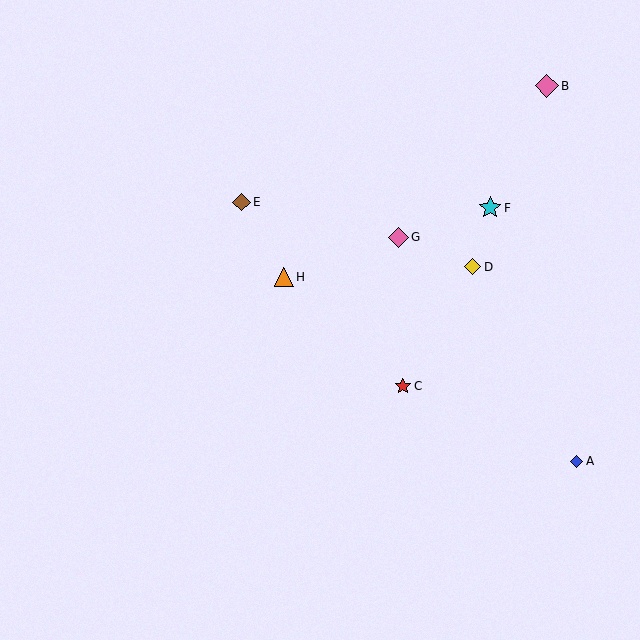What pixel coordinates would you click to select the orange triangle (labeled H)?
Click at (284, 277) to select the orange triangle H.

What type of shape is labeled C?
Shape C is a red star.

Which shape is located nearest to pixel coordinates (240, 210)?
The brown diamond (labeled E) at (241, 202) is nearest to that location.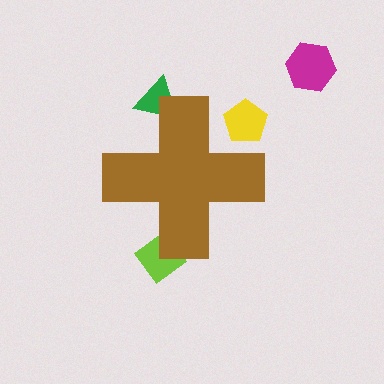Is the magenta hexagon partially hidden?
No, the magenta hexagon is fully visible.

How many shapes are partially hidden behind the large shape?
3 shapes are partially hidden.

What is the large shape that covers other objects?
A brown cross.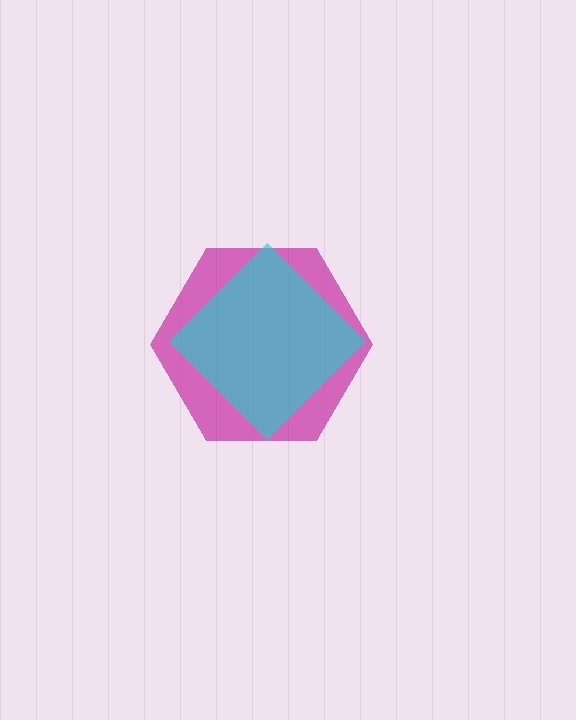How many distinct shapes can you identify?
There are 2 distinct shapes: a magenta hexagon, a cyan diamond.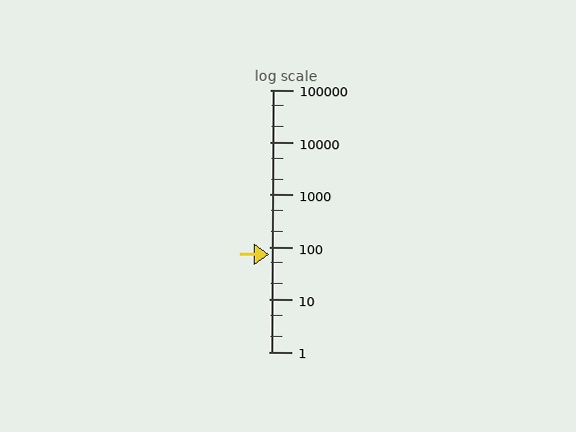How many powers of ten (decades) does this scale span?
The scale spans 5 decades, from 1 to 100000.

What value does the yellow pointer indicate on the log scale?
The pointer indicates approximately 73.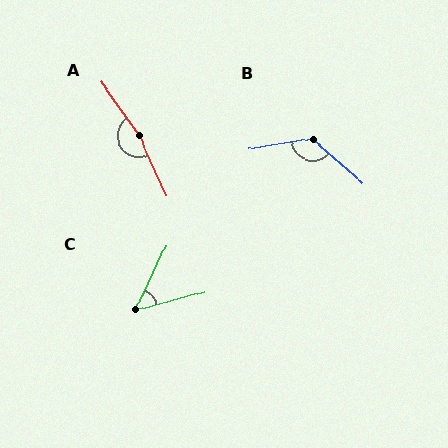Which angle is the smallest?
C, at approximately 50 degrees.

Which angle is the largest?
A, at approximately 169 degrees.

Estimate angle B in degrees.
Approximately 129 degrees.